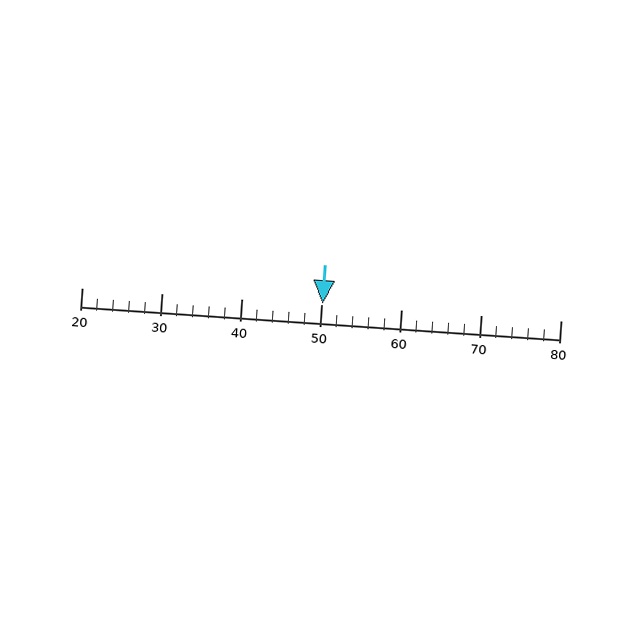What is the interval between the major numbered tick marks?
The major tick marks are spaced 10 units apart.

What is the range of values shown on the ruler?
The ruler shows values from 20 to 80.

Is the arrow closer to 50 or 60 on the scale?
The arrow is closer to 50.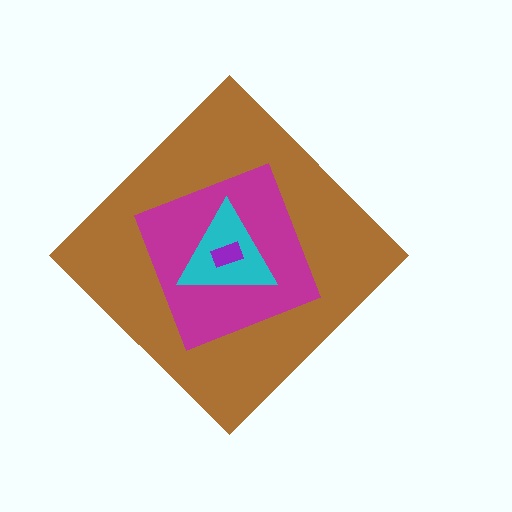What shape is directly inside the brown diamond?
The magenta square.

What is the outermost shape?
The brown diamond.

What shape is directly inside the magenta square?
The cyan triangle.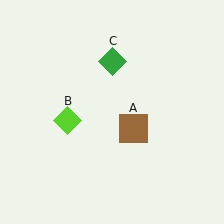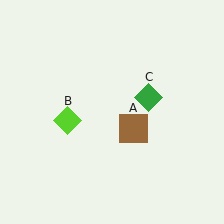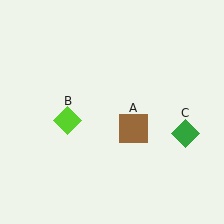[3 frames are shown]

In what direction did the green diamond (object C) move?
The green diamond (object C) moved down and to the right.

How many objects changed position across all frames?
1 object changed position: green diamond (object C).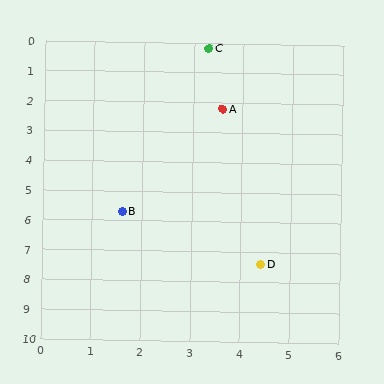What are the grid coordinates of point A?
Point A is at approximately (3.6, 2.2).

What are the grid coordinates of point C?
Point C is at approximately (3.3, 0.2).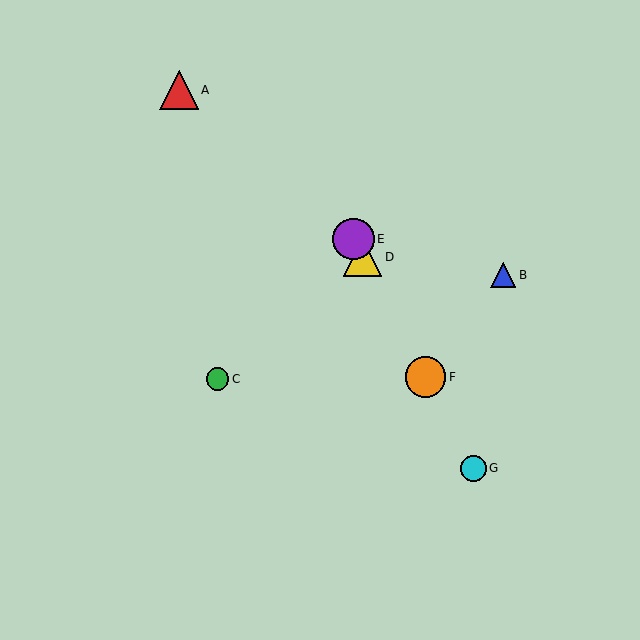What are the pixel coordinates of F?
Object F is at (426, 377).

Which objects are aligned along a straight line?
Objects D, E, F, G are aligned along a straight line.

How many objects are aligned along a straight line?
4 objects (D, E, F, G) are aligned along a straight line.